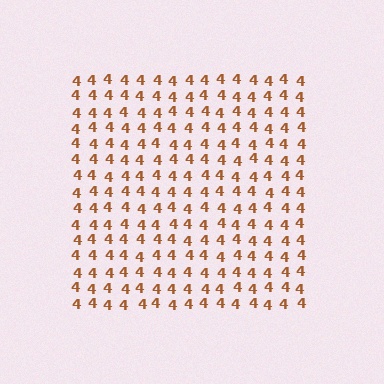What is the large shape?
The large shape is a square.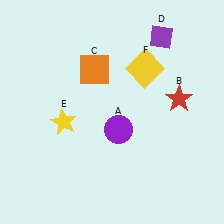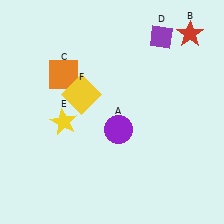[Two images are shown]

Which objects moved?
The objects that moved are: the red star (B), the orange square (C), the yellow square (F).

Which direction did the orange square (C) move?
The orange square (C) moved left.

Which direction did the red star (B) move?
The red star (B) moved up.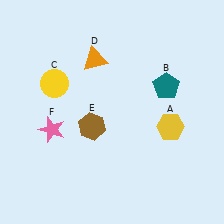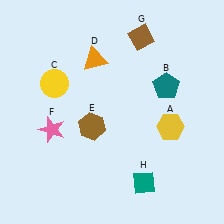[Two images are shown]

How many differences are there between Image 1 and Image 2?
There are 2 differences between the two images.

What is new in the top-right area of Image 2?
A brown diamond (G) was added in the top-right area of Image 2.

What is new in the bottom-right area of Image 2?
A teal diamond (H) was added in the bottom-right area of Image 2.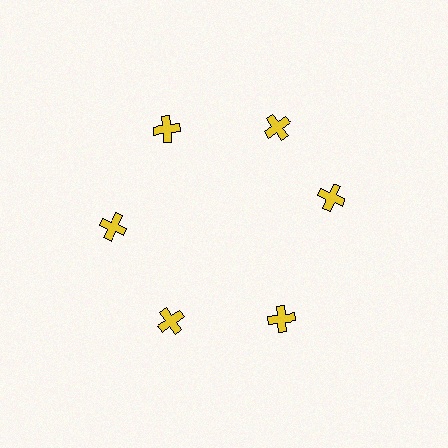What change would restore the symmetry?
The symmetry would be restored by rotating it back into even spacing with its neighbors so that all 6 crosses sit at equal angles and equal distance from the center.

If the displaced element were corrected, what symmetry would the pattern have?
It would have 6-fold rotational symmetry — the pattern would map onto itself every 60 degrees.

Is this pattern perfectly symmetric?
No. The 6 yellow crosses are arranged in a ring, but one element near the 3 o'clock position is rotated out of alignment along the ring, breaking the 6-fold rotational symmetry.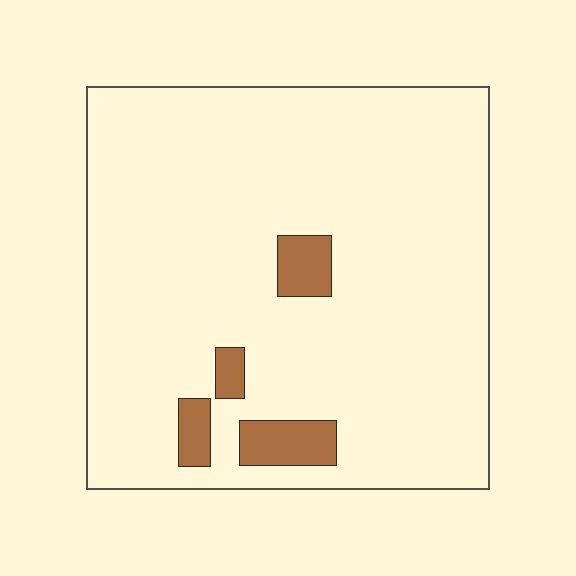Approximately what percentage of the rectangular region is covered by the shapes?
Approximately 5%.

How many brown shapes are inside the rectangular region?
4.